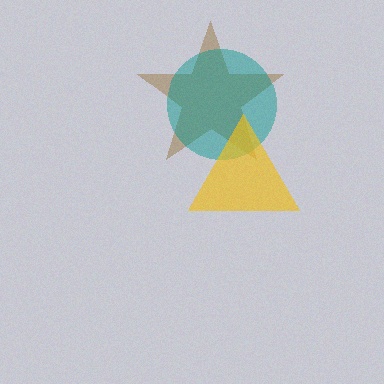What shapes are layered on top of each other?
The layered shapes are: a brown star, a teal circle, a yellow triangle.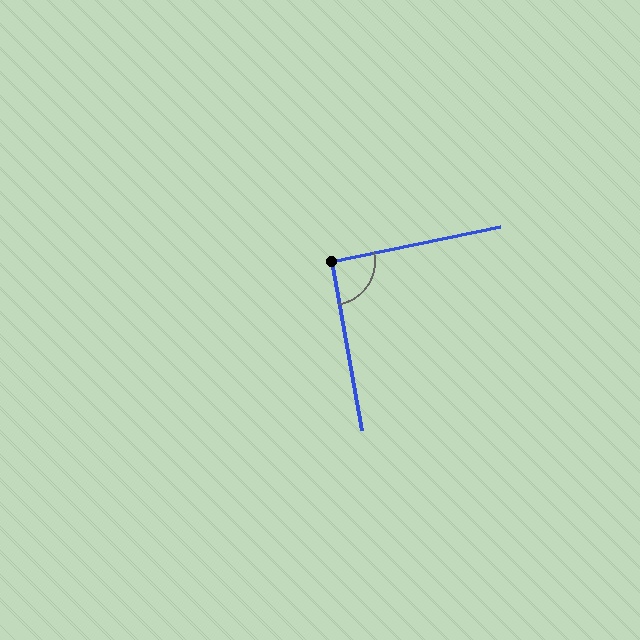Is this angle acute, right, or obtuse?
It is approximately a right angle.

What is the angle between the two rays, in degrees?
Approximately 92 degrees.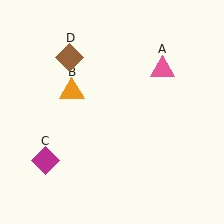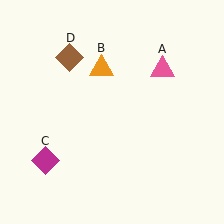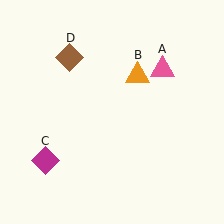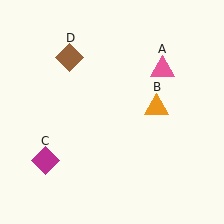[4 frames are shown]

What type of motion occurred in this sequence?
The orange triangle (object B) rotated clockwise around the center of the scene.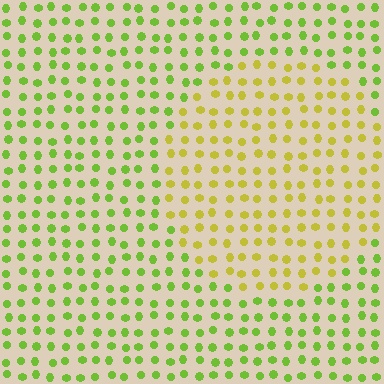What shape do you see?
I see a circle.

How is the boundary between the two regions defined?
The boundary is defined purely by a slight shift in hue (about 35 degrees). Spacing, size, and orientation are identical on both sides.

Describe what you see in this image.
The image is filled with small lime elements in a uniform arrangement. A circle-shaped region is visible where the elements are tinted to a slightly different hue, forming a subtle color boundary.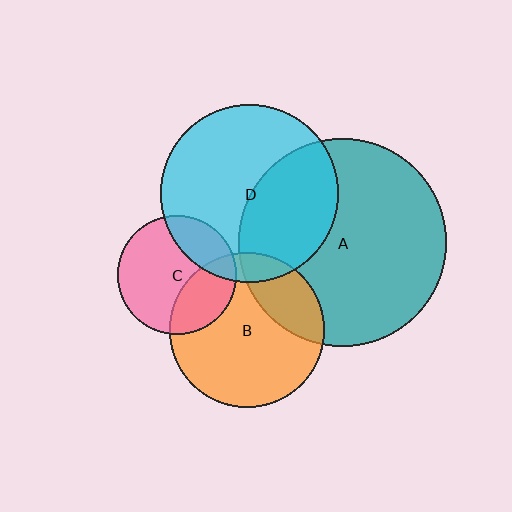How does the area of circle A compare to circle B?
Approximately 1.8 times.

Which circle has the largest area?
Circle A (teal).